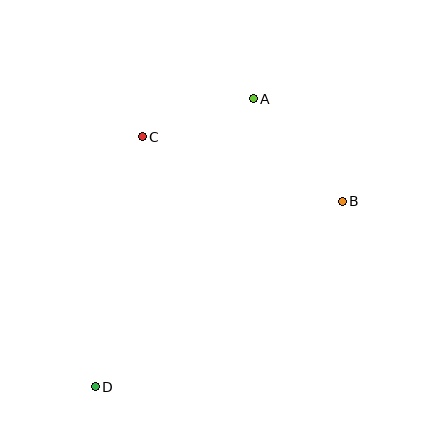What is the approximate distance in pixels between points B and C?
The distance between B and C is approximately 210 pixels.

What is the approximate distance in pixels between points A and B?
The distance between A and B is approximately 135 pixels.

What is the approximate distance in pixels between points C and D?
The distance between C and D is approximately 255 pixels.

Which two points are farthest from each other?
Points A and D are farthest from each other.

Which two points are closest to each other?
Points A and C are closest to each other.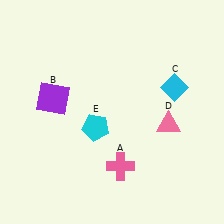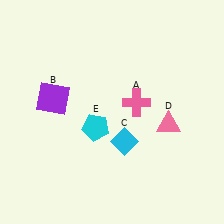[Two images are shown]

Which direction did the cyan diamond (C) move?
The cyan diamond (C) moved down.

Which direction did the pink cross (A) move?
The pink cross (A) moved up.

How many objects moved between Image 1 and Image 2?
2 objects moved between the two images.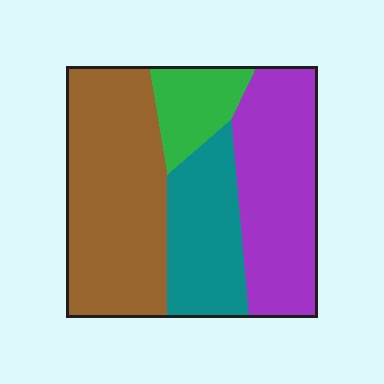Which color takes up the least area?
Green, at roughly 10%.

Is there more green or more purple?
Purple.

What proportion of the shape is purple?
Purple takes up about one third (1/3) of the shape.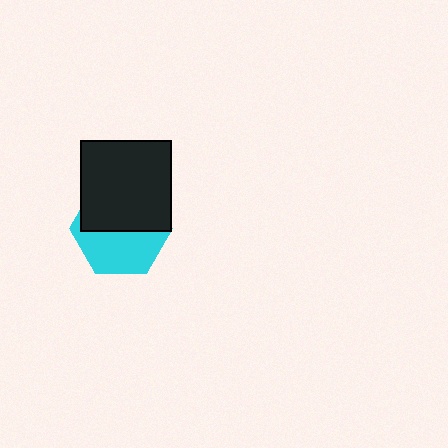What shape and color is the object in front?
The object in front is a black square.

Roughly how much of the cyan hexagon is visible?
About half of it is visible (roughly 47%).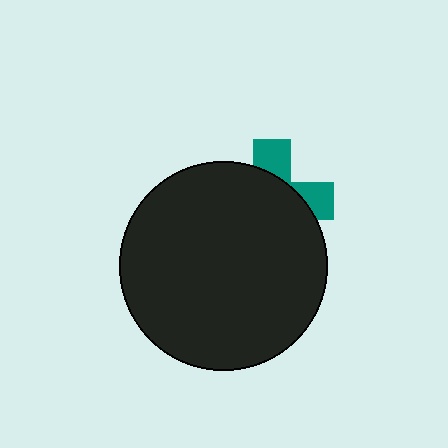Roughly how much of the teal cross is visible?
A small part of it is visible (roughly 30%).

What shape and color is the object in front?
The object in front is a black circle.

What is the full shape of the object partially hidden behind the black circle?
The partially hidden object is a teal cross.